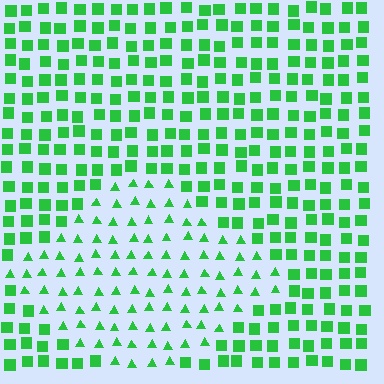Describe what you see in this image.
The image is filled with small green elements arranged in a uniform grid. A diamond-shaped region contains triangles, while the surrounding area contains squares. The boundary is defined purely by the change in element shape.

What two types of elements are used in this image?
The image uses triangles inside the diamond region and squares outside it.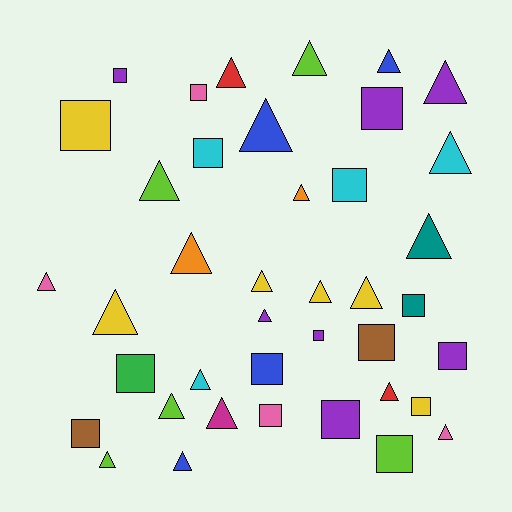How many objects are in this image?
There are 40 objects.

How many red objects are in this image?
There are 2 red objects.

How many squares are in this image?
There are 17 squares.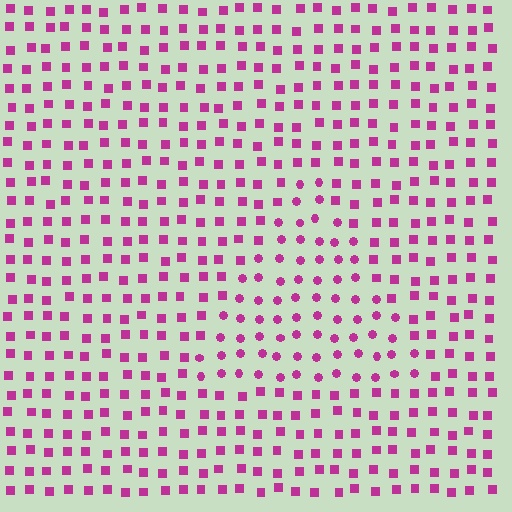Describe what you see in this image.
The image is filled with small magenta elements arranged in a uniform grid. A triangle-shaped region contains circles, while the surrounding area contains squares. The boundary is defined purely by the change in element shape.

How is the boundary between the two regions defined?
The boundary is defined by a change in element shape: circles inside vs. squares outside. All elements share the same color and spacing.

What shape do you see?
I see a triangle.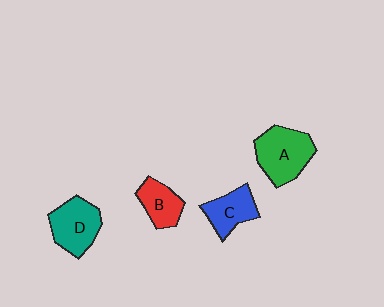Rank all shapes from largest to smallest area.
From largest to smallest: A (green), D (teal), C (blue), B (red).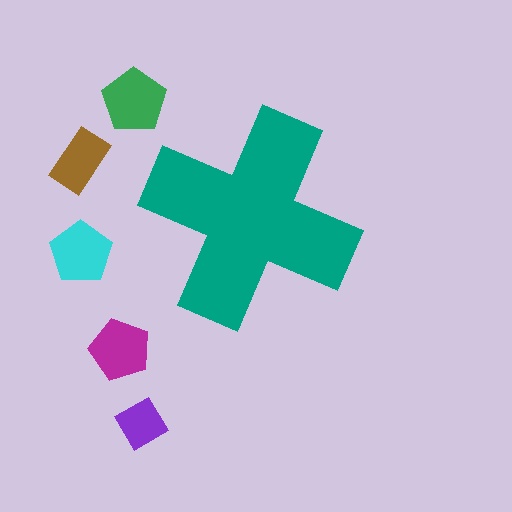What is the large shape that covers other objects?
A teal cross.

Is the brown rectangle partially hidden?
No, the brown rectangle is fully visible.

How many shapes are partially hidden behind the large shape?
0 shapes are partially hidden.